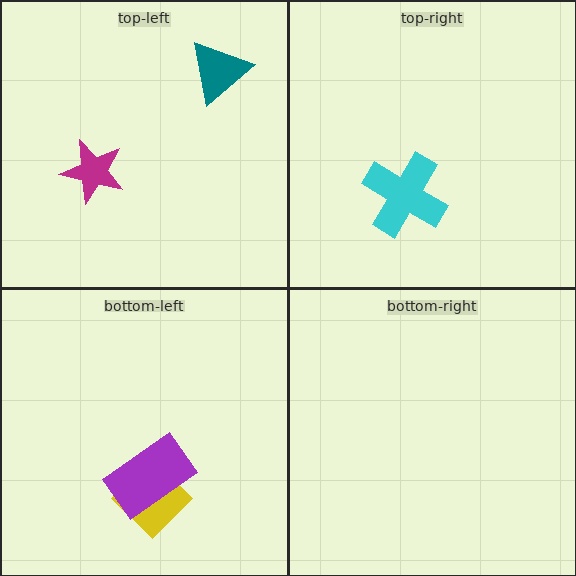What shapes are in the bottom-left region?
The yellow diamond, the purple rectangle.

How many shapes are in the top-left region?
2.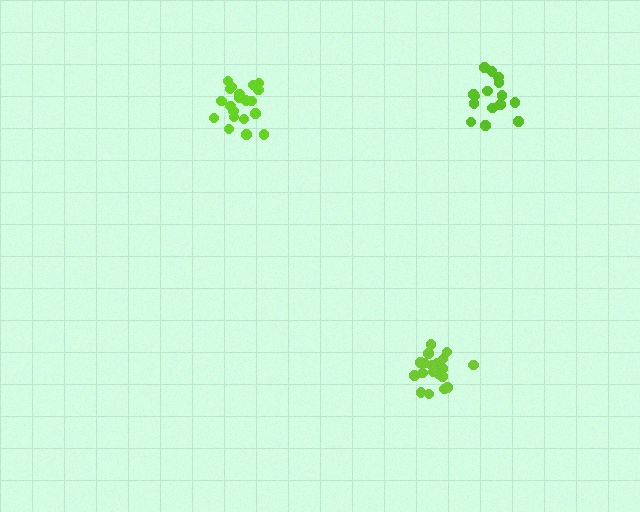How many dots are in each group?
Group 1: 19 dots, Group 2: 20 dots, Group 3: 15 dots (54 total).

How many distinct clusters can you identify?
There are 3 distinct clusters.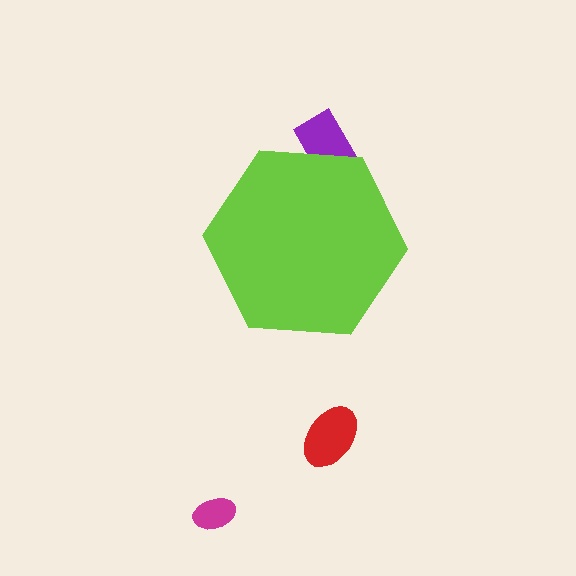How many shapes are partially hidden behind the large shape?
1 shape is partially hidden.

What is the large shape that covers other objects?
A lime hexagon.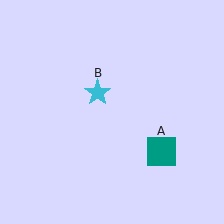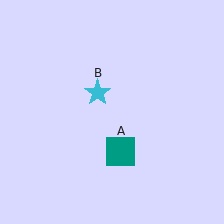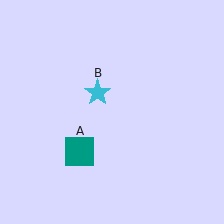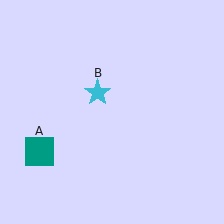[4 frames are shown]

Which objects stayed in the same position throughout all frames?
Cyan star (object B) remained stationary.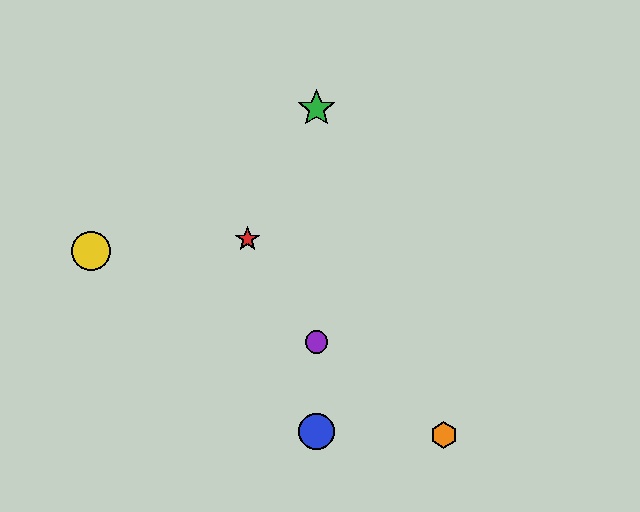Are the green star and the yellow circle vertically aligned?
No, the green star is at x≈316 and the yellow circle is at x≈91.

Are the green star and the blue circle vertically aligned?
Yes, both are at x≈316.